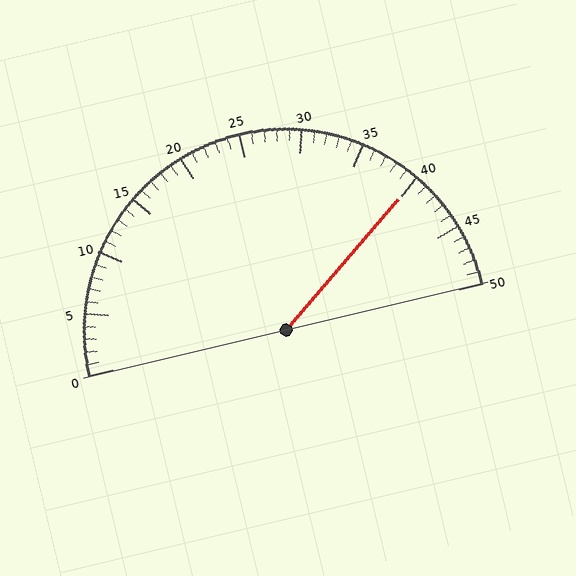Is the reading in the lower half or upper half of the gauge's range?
The reading is in the upper half of the range (0 to 50).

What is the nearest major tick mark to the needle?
The nearest major tick mark is 40.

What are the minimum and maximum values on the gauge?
The gauge ranges from 0 to 50.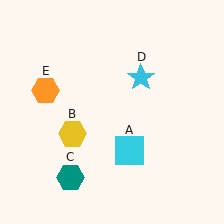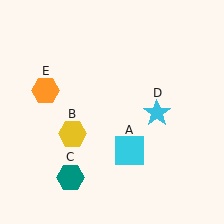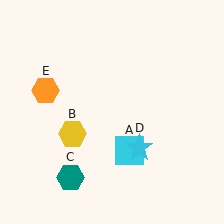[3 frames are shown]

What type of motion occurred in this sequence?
The cyan star (object D) rotated clockwise around the center of the scene.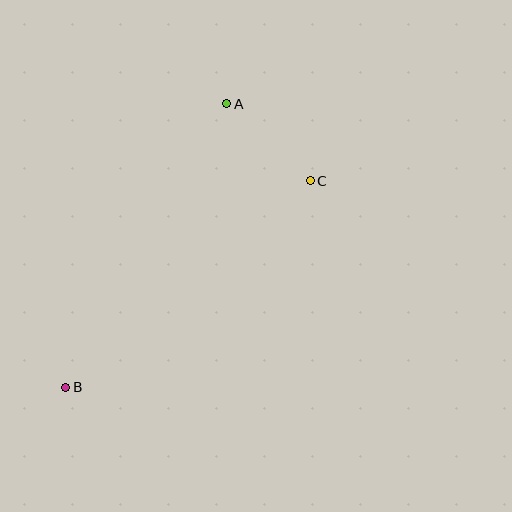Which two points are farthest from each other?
Points A and B are farthest from each other.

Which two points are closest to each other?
Points A and C are closest to each other.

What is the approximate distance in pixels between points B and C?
The distance between B and C is approximately 320 pixels.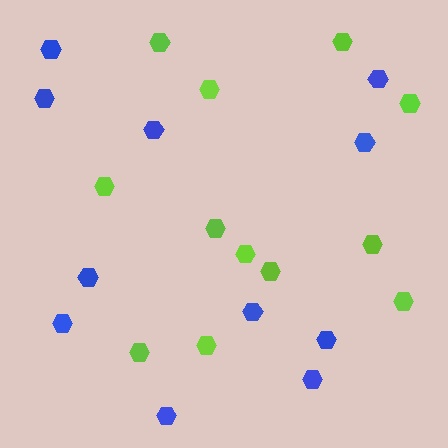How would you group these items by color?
There are 2 groups: one group of lime hexagons (12) and one group of blue hexagons (11).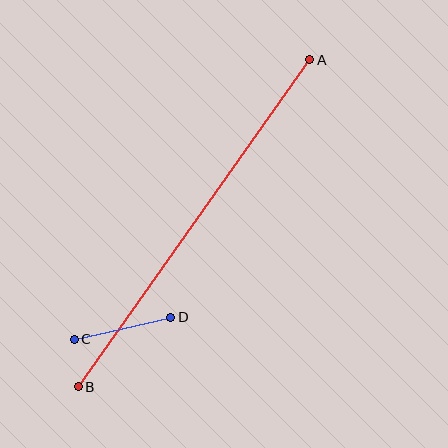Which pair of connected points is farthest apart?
Points A and B are farthest apart.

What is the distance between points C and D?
The distance is approximately 99 pixels.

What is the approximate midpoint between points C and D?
The midpoint is at approximately (122, 328) pixels.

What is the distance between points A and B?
The distance is approximately 401 pixels.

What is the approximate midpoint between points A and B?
The midpoint is at approximately (194, 223) pixels.